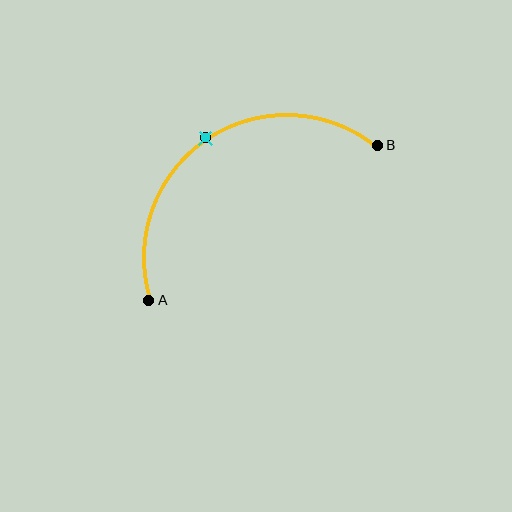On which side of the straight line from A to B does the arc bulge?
The arc bulges above and to the left of the straight line connecting A and B.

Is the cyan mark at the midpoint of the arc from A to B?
Yes. The cyan mark lies on the arc at equal arc-length from both A and B — it is the arc midpoint.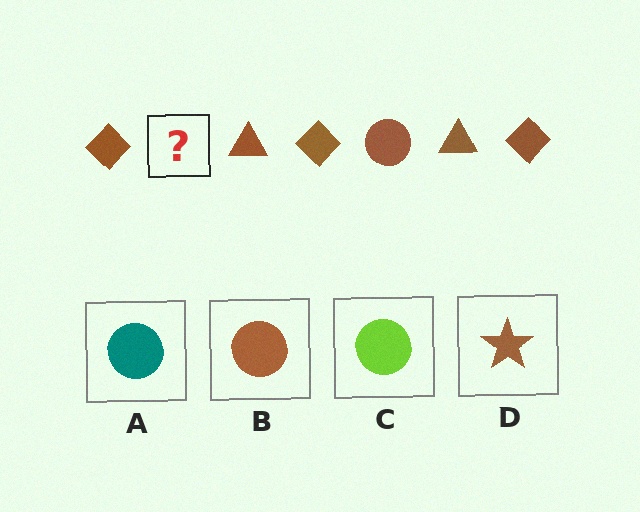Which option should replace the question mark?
Option B.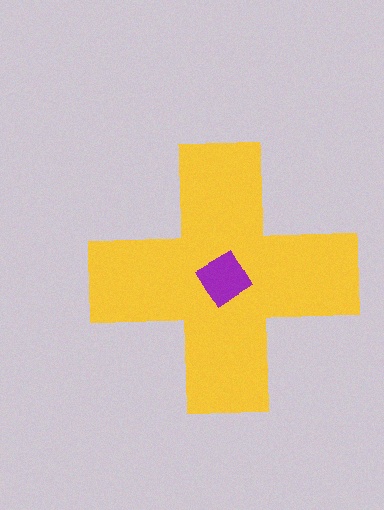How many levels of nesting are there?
2.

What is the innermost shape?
The purple diamond.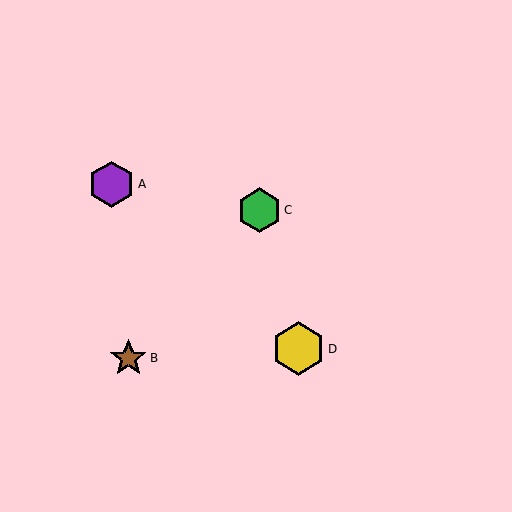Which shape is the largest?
The yellow hexagon (labeled D) is the largest.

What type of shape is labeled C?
Shape C is a green hexagon.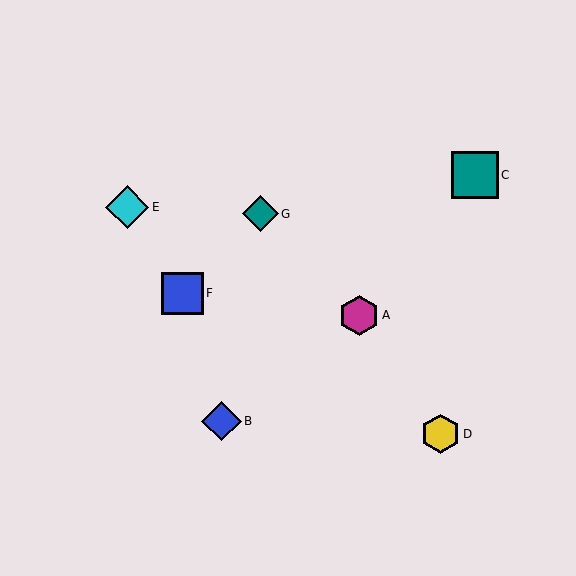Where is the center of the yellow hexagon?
The center of the yellow hexagon is at (441, 434).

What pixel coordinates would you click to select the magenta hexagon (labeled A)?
Click at (359, 315) to select the magenta hexagon A.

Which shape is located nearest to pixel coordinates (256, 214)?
The teal diamond (labeled G) at (261, 214) is nearest to that location.